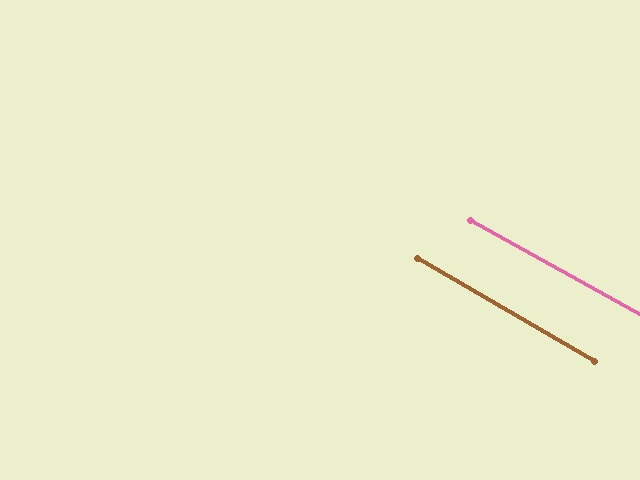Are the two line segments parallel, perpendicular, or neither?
Parallel — their directions differ by only 1.2°.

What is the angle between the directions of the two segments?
Approximately 1 degree.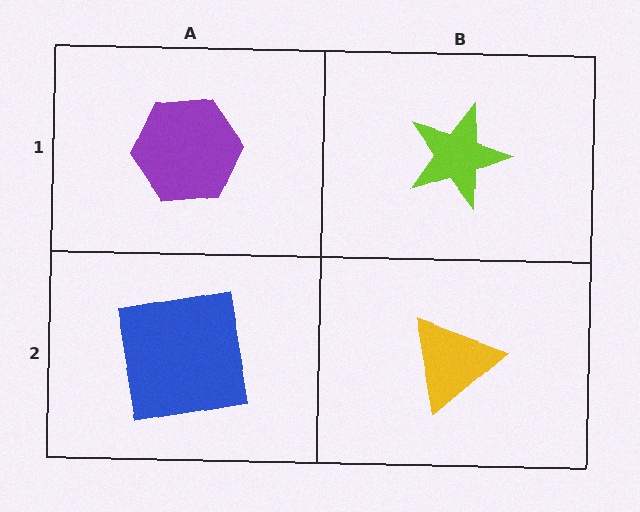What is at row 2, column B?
A yellow triangle.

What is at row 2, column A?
A blue square.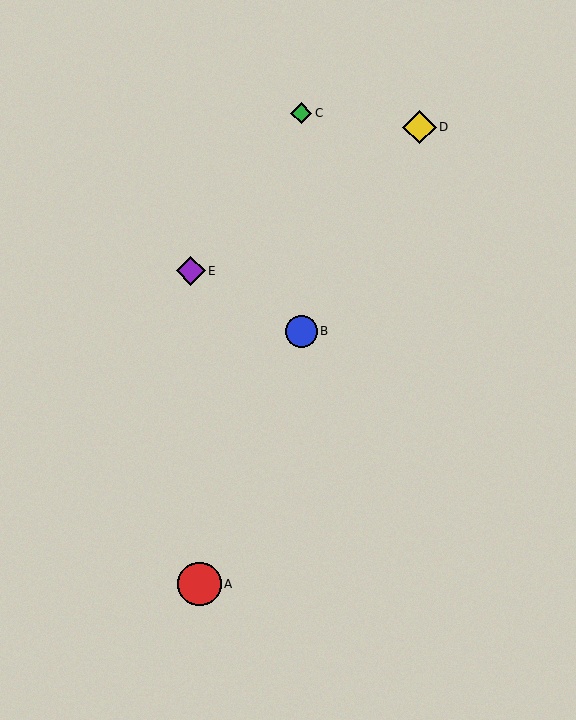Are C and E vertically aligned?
No, C is at x≈301 and E is at x≈191.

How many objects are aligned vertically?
2 objects (B, C) are aligned vertically.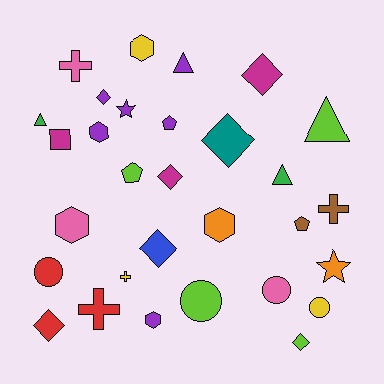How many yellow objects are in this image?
There are 3 yellow objects.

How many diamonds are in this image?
There are 7 diamonds.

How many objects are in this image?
There are 30 objects.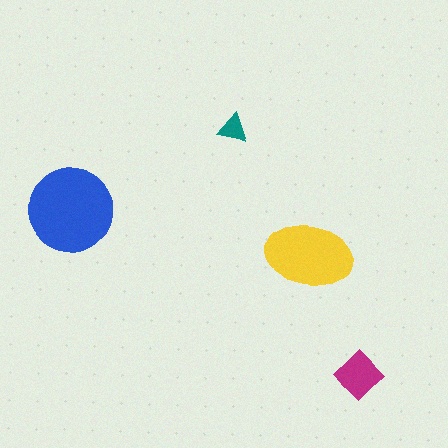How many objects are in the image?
There are 4 objects in the image.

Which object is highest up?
The teal triangle is topmost.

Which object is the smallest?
The teal triangle.